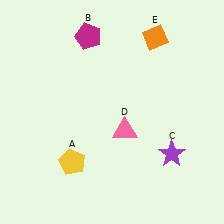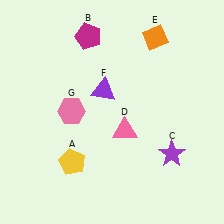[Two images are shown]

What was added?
A purple triangle (F), a pink hexagon (G) were added in Image 2.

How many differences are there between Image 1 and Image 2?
There are 2 differences between the two images.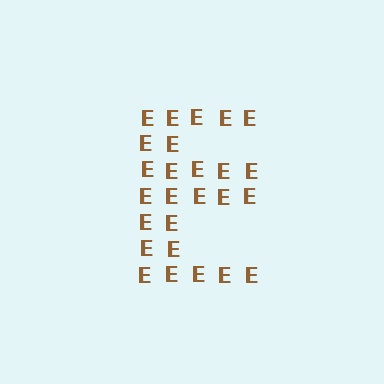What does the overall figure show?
The overall figure shows the letter E.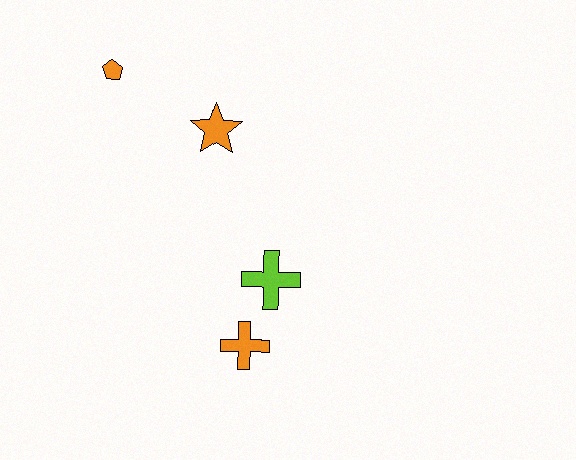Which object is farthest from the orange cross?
The orange pentagon is farthest from the orange cross.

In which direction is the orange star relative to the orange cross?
The orange star is above the orange cross.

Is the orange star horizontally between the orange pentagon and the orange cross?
Yes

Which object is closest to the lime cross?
The orange cross is closest to the lime cross.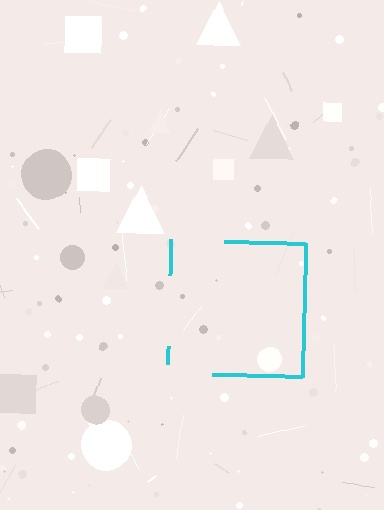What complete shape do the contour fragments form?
The contour fragments form a square.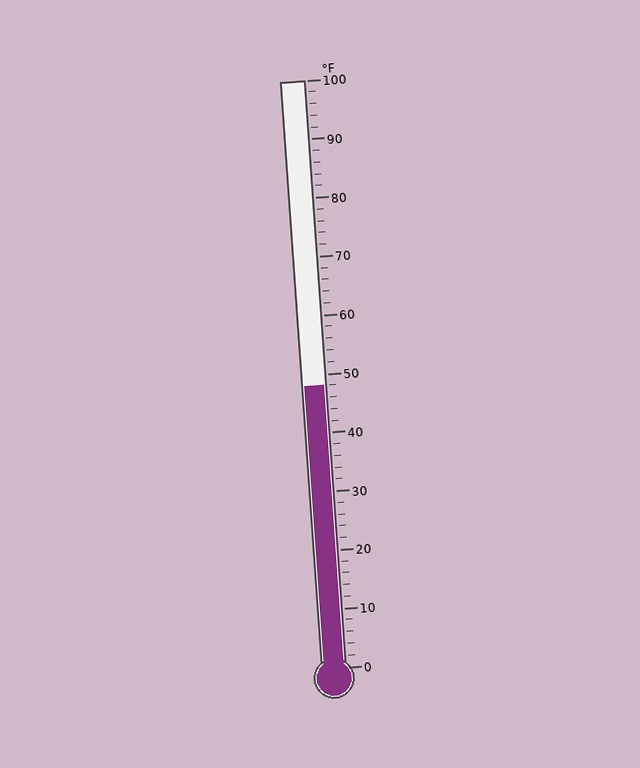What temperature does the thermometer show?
The thermometer shows approximately 48°F.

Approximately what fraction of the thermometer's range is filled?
The thermometer is filled to approximately 50% of its range.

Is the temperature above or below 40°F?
The temperature is above 40°F.